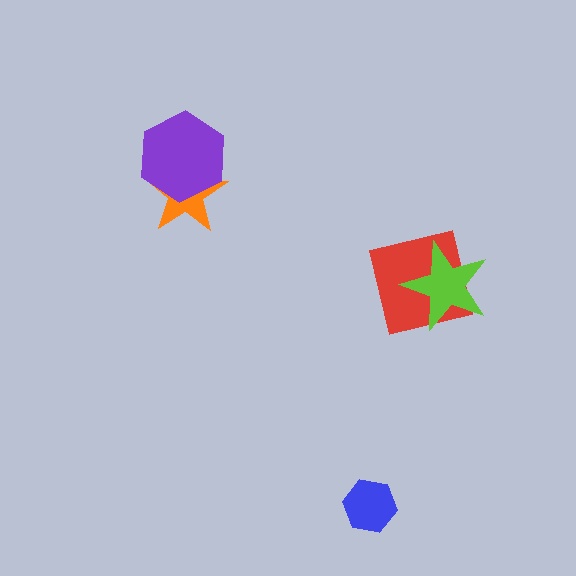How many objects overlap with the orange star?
1 object overlaps with the orange star.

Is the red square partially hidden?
Yes, it is partially covered by another shape.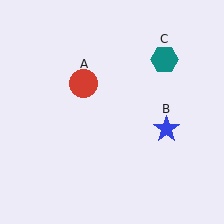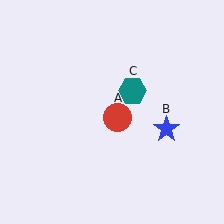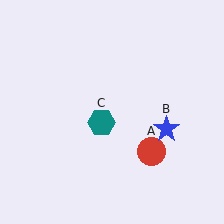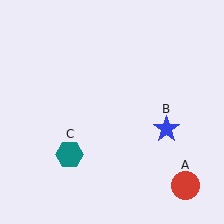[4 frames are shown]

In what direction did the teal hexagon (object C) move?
The teal hexagon (object C) moved down and to the left.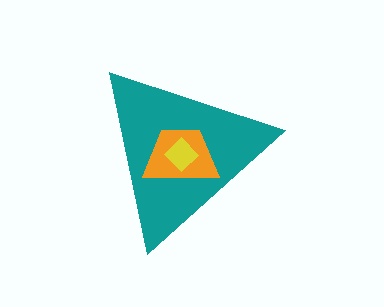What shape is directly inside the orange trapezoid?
The yellow diamond.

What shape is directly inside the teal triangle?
The orange trapezoid.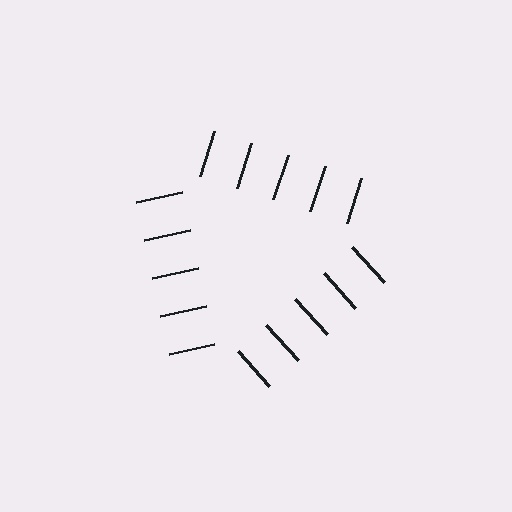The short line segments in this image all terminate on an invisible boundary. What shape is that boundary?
An illusory triangle — the line segments terminate on its edges but no continuous stroke is drawn.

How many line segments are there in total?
15 — 5 along each of the 3 edges.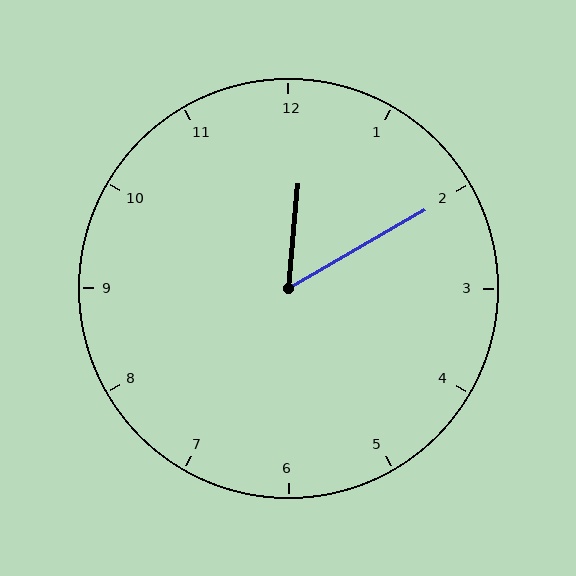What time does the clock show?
12:10.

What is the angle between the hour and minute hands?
Approximately 55 degrees.